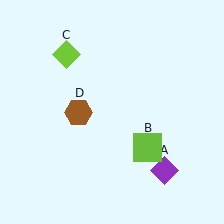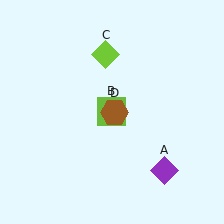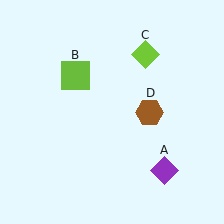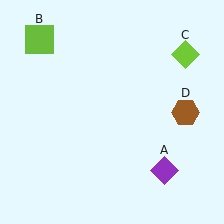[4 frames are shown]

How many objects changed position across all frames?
3 objects changed position: lime square (object B), lime diamond (object C), brown hexagon (object D).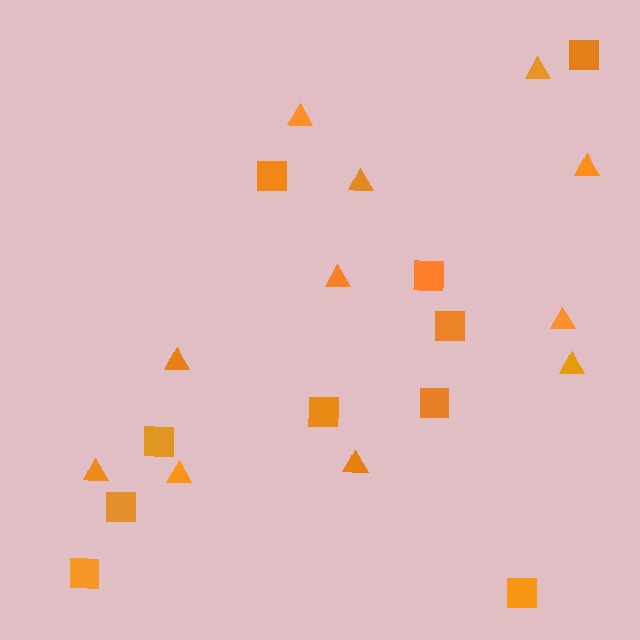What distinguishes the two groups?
There are 2 groups: one group of triangles (11) and one group of squares (10).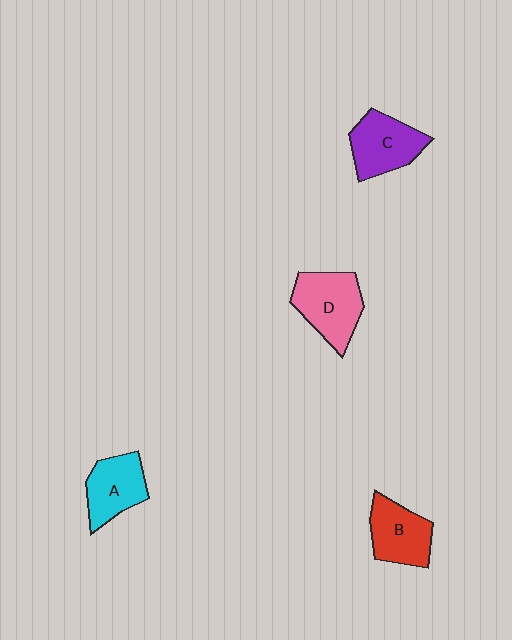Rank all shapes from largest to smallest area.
From largest to smallest: D (pink), C (purple), B (red), A (cyan).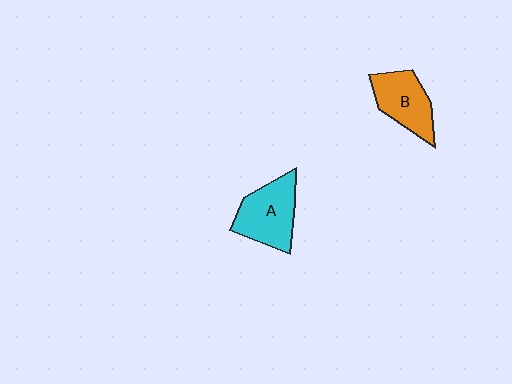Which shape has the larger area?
Shape A (cyan).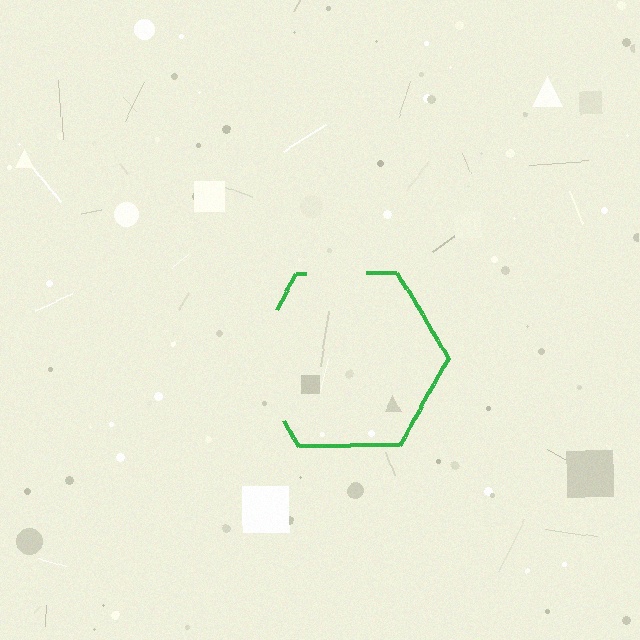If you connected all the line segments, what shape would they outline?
They would outline a hexagon.